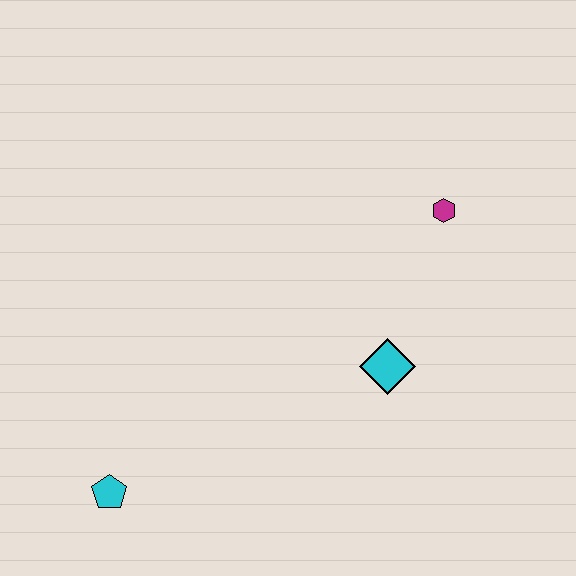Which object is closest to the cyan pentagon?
The cyan diamond is closest to the cyan pentagon.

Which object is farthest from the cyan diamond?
The cyan pentagon is farthest from the cyan diamond.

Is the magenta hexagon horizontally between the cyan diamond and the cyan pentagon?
No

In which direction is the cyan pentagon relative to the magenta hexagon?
The cyan pentagon is to the left of the magenta hexagon.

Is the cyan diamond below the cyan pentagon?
No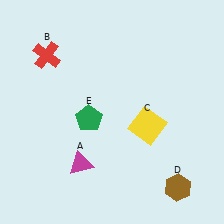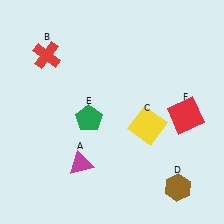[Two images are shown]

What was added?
A red square (F) was added in Image 2.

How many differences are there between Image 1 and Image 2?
There is 1 difference between the two images.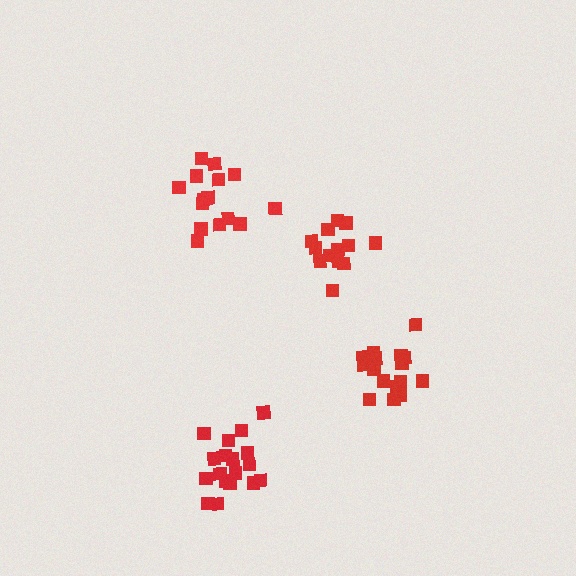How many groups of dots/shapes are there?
There are 4 groups.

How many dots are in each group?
Group 1: 14 dots, Group 2: 16 dots, Group 3: 15 dots, Group 4: 18 dots (63 total).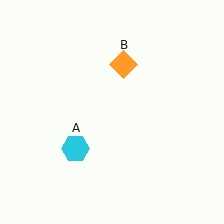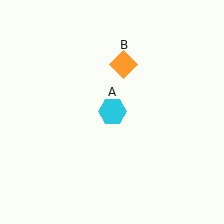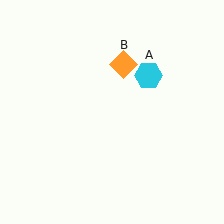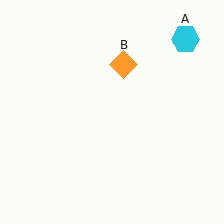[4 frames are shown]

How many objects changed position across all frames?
1 object changed position: cyan hexagon (object A).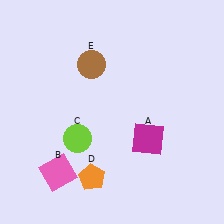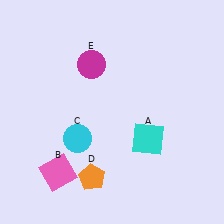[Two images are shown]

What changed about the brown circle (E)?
In Image 1, E is brown. In Image 2, it changed to magenta.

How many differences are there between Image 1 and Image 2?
There are 3 differences between the two images.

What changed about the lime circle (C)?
In Image 1, C is lime. In Image 2, it changed to cyan.